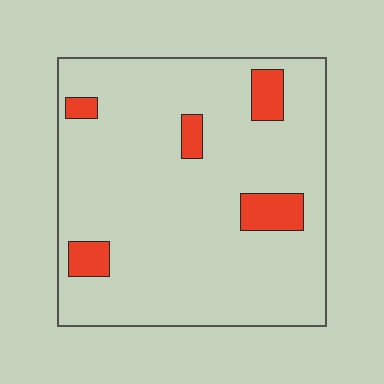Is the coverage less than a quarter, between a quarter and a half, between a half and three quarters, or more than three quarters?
Less than a quarter.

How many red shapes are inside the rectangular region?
5.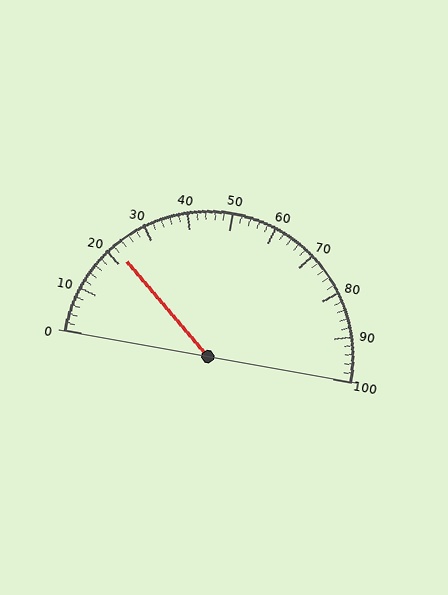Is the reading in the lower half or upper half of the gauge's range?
The reading is in the lower half of the range (0 to 100).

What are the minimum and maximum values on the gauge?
The gauge ranges from 0 to 100.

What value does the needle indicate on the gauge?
The needle indicates approximately 22.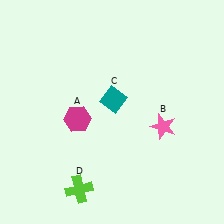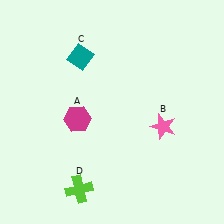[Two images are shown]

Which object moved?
The teal diamond (C) moved up.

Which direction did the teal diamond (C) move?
The teal diamond (C) moved up.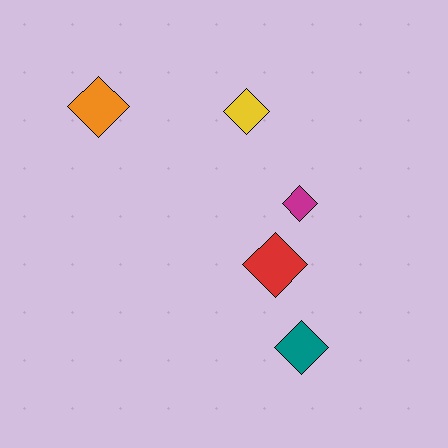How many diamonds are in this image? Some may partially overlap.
There are 5 diamonds.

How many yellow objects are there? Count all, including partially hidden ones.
There is 1 yellow object.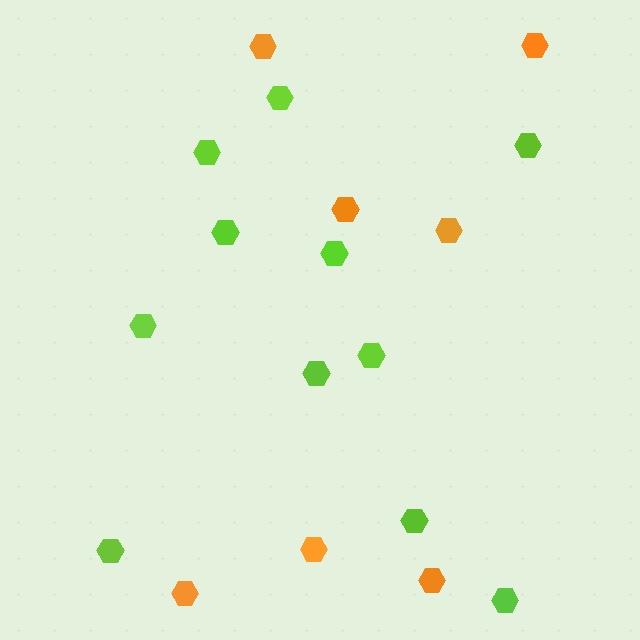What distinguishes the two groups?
There are 2 groups: one group of orange hexagons (7) and one group of lime hexagons (11).